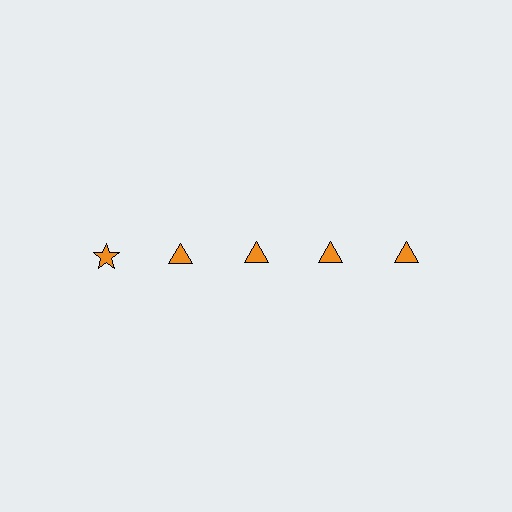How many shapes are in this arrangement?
There are 5 shapes arranged in a grid pattern.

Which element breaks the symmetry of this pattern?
The orange star in the top row, leftmost column breaks the symmetry. All other shapes are orange triangles.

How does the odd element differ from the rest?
It has a different shape: star instead of triangle.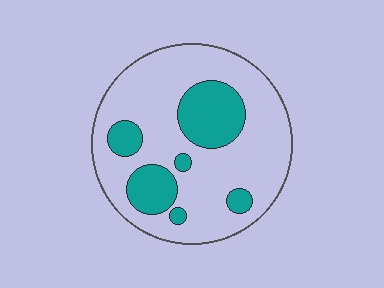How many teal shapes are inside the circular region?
6.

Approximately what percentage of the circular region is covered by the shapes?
Approximately 25%.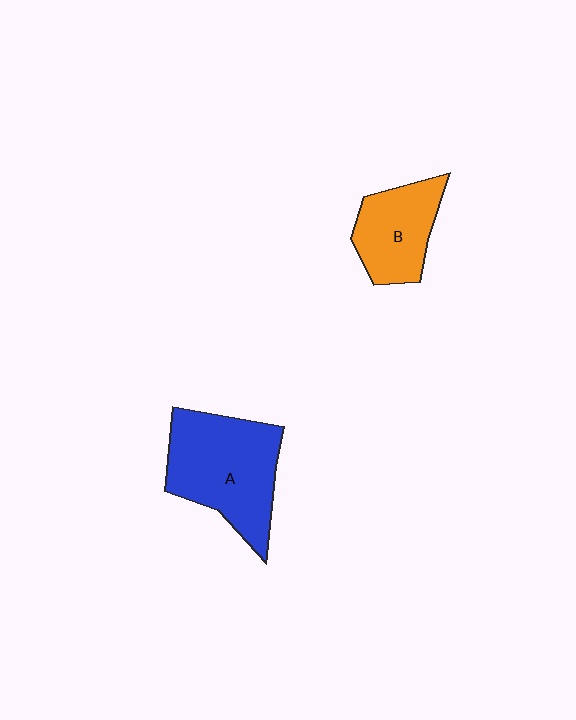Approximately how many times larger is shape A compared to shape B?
Approximately 1.6 times.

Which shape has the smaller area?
Shape B (orange).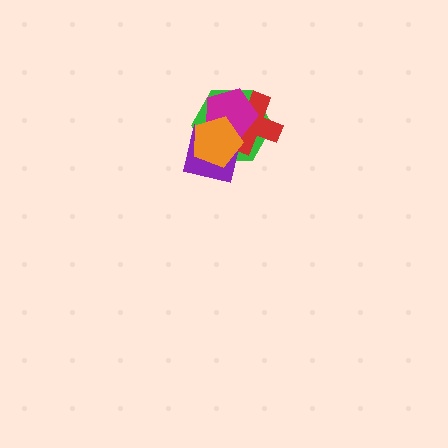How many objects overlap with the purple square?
4 objects overlap with the purple square.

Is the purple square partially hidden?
Yes, it is partially covered by another shape.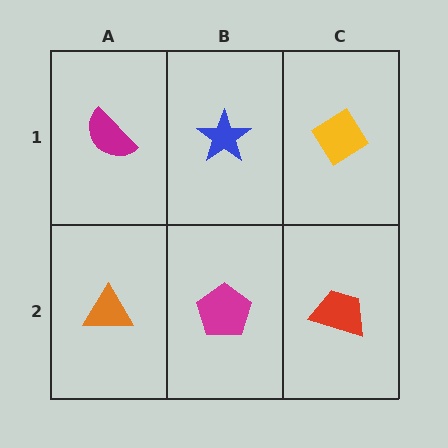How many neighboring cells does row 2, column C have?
2.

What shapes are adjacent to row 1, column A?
An orange triangle (row 2, column A), a blue star (row 1, column B).